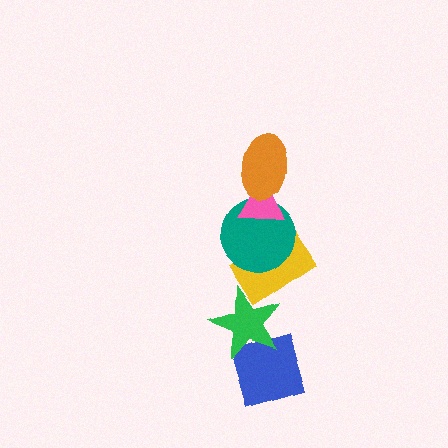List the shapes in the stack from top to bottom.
From top to bottom: the orange ellipse, the pink triangle, the teal circle, the yellow rectangle, the green star, the blue diamond.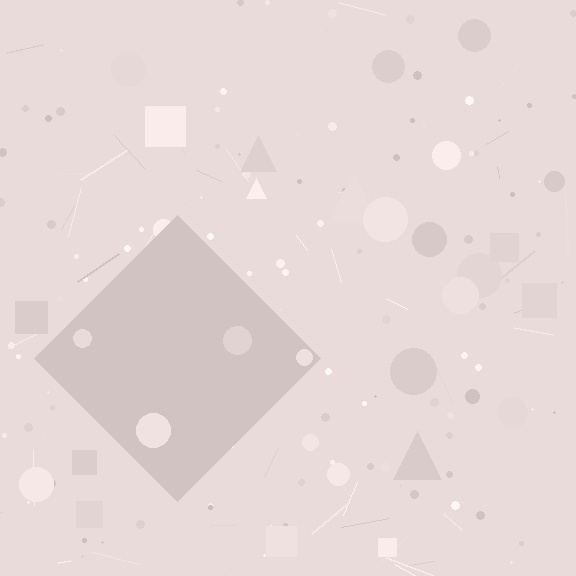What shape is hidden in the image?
A diamond is hidden in the image.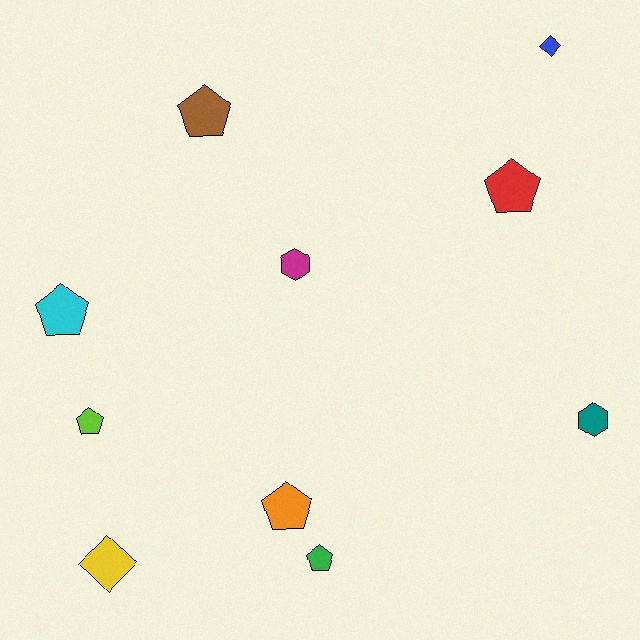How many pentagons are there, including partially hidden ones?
There are 6 pentagons.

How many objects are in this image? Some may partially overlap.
There are 10 objects.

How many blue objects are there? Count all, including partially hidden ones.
There is 1 blue object.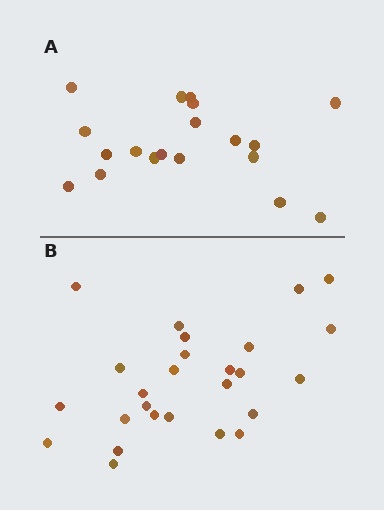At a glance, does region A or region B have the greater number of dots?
Region B (the bottom region) has more dots.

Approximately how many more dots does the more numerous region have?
Region B has roughly 8 or so more dots than region A.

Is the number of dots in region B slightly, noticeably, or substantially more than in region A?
Region B has noticeably more, but not dramatically so. The ratio is roughly 1.4 to 1.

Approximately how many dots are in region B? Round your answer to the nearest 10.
About 30 dots. (The exact count is 26, which rounds to 30.)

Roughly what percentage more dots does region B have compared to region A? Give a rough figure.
About 35% more.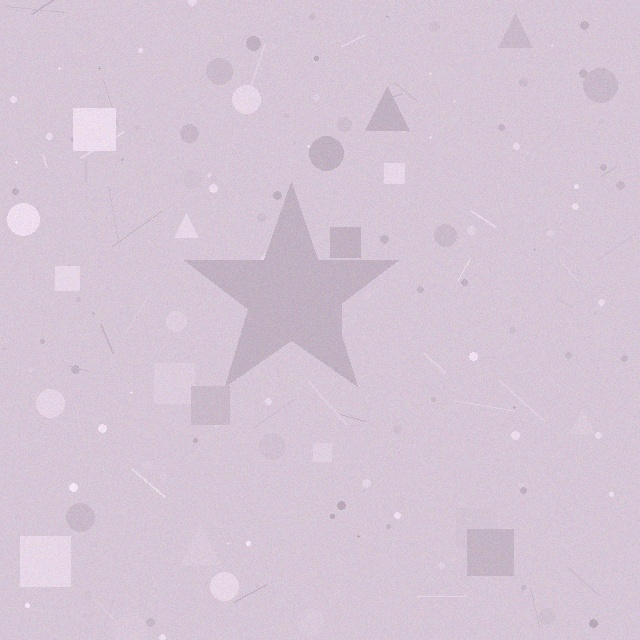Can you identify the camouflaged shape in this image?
The camouflaged shape is a star.